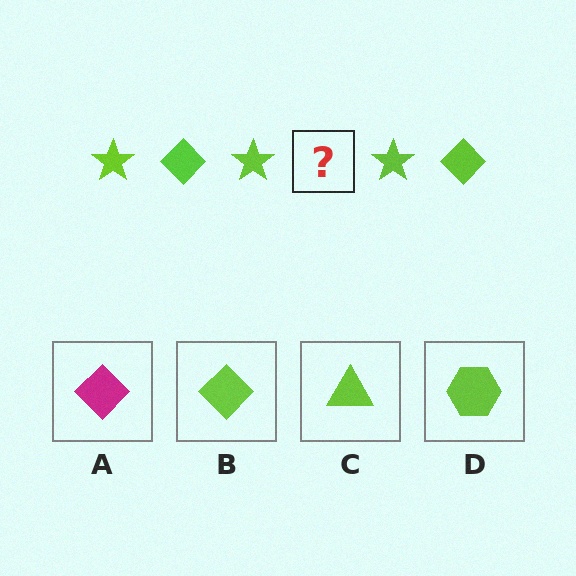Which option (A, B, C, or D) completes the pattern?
B.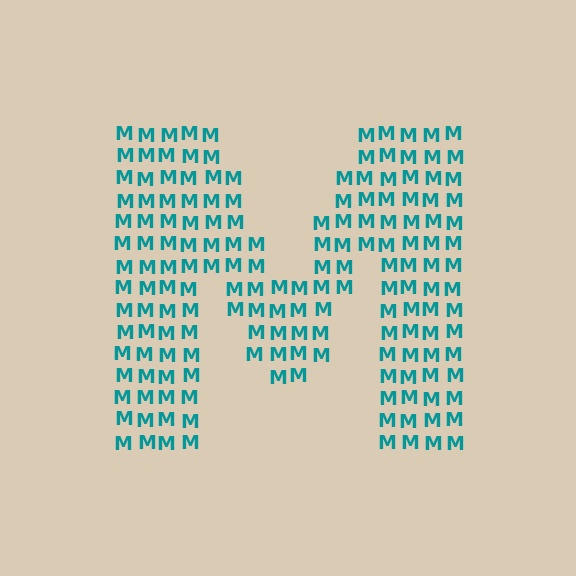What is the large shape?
The large shape is the letter M.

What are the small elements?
The small elements are letter M's.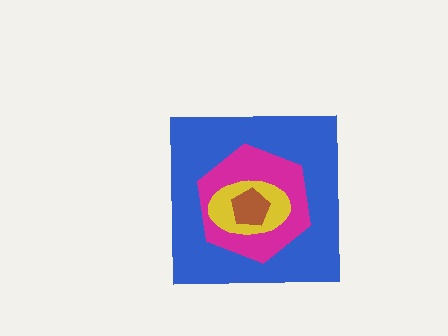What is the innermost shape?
The brown pentagon.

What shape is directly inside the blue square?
The magenta hexagon.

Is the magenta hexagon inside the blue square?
Yes.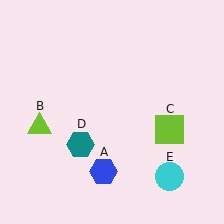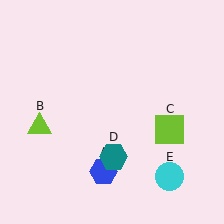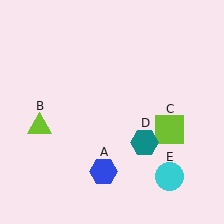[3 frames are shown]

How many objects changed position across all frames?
1 object changed position: teal hexagon (object D).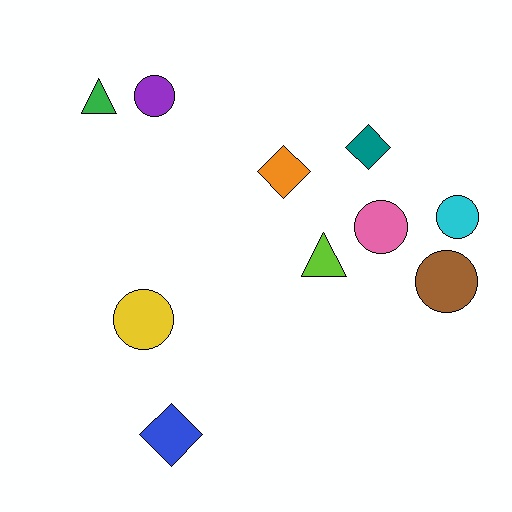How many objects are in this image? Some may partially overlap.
There are 10 objects.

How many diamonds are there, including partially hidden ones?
There are 3 diamonds.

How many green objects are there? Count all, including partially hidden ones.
There is 1 green object.